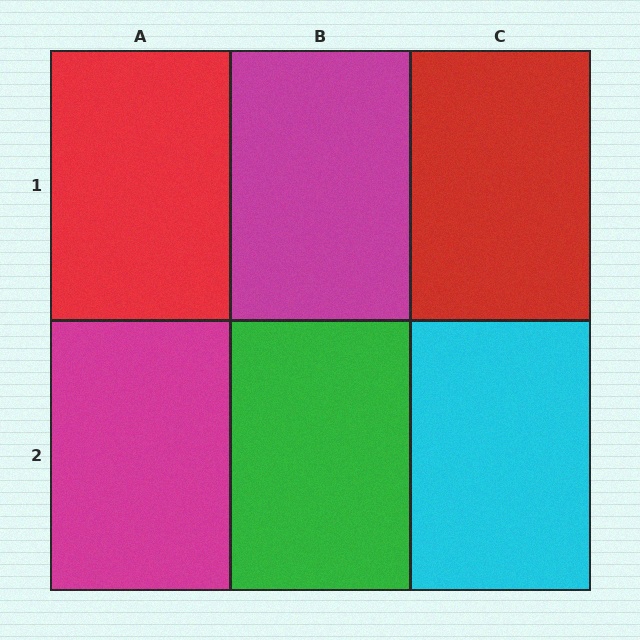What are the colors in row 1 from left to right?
Red, magenta, red.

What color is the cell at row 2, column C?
Cyan.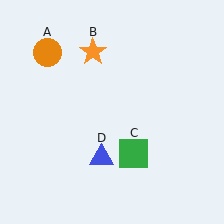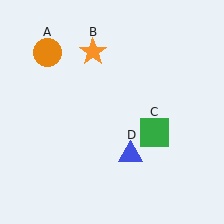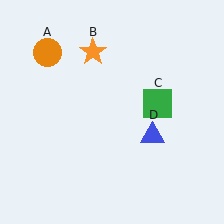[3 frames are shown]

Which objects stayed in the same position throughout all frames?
Orange circle (object A) and orange star (object B) remained stationary.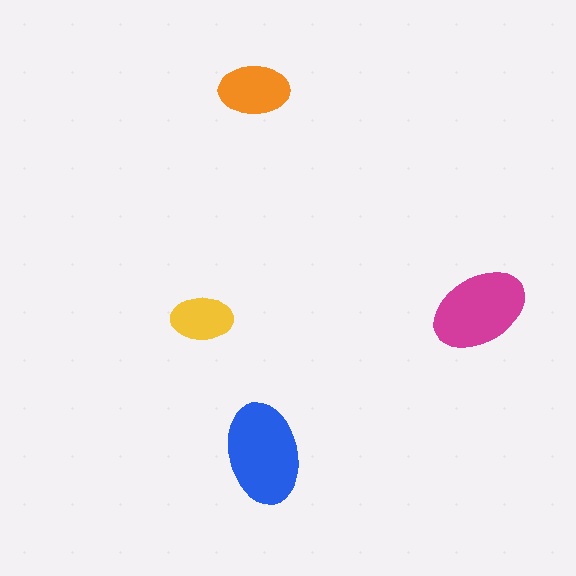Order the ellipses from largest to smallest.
the blue one, the magenta one, the orange one, the yellow one.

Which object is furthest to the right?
The magenta ellipse is rightmost.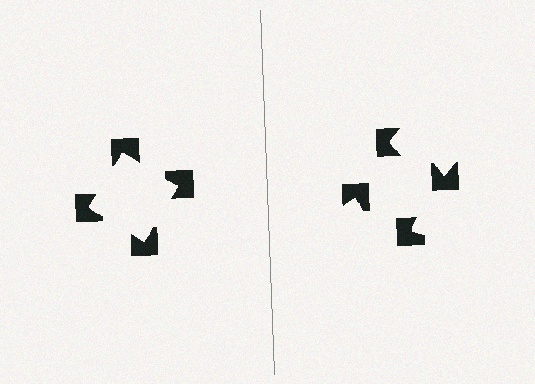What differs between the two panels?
The notched squares are positioned identically on both sides; only the wedge orientations differ. On the left they align to a square; on the right they are misaligned.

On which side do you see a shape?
An illusory square appears on the left side. On the right side the wedge cuts are rotated, so no coherent shape forms.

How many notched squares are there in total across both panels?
8 — 4 on each side.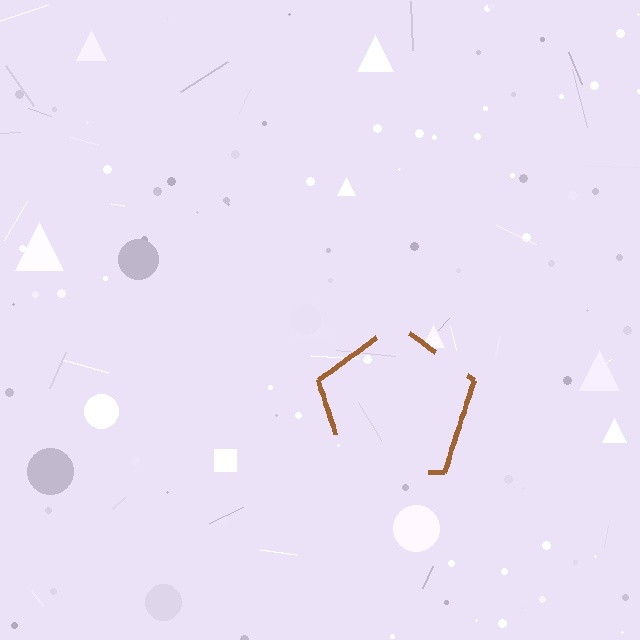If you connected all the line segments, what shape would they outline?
They would outline a pentagon.